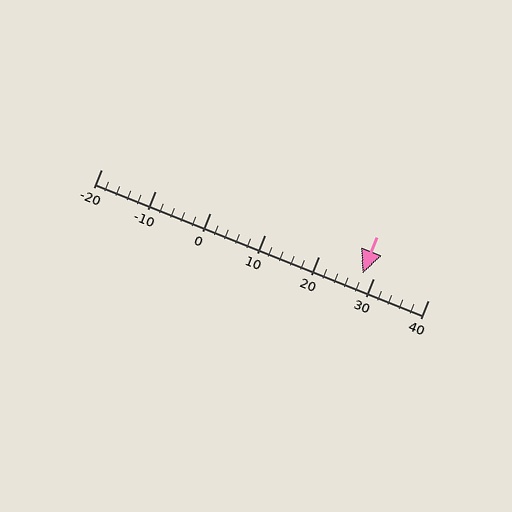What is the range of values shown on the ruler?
The ruler shows values from -20 to 40.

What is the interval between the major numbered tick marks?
The major tick marks are spaced 10 units apart.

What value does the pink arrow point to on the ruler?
The pink arrow points to approximately 28.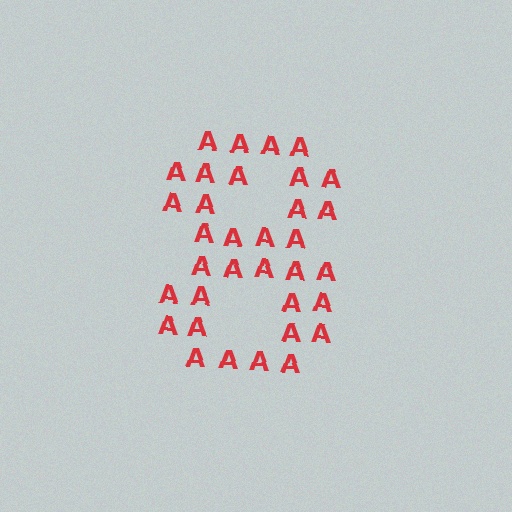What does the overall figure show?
The overall figure shows the digit 8.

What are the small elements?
The small elements are letter A's.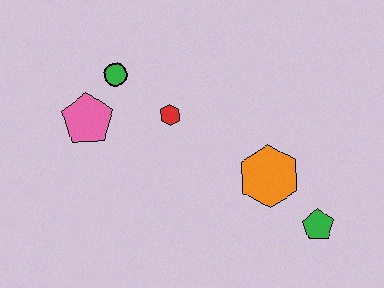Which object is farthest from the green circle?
The green pentagon is farthest from the green circle.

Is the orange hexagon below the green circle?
Yes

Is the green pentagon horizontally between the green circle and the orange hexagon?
No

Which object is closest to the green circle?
The pink pentagon is closest to the green circle.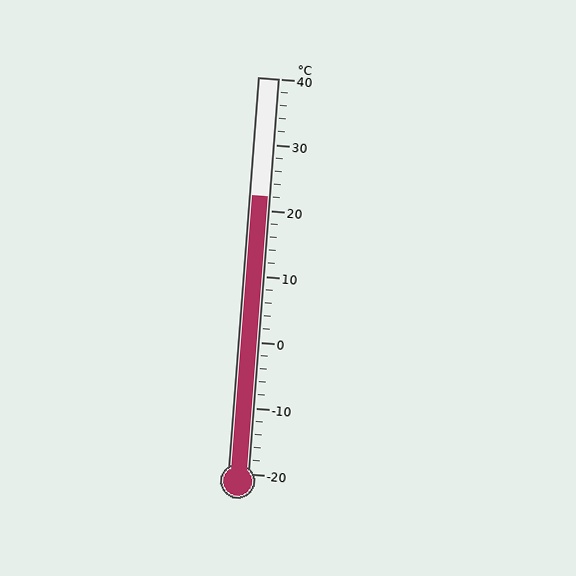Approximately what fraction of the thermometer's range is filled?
The thermometer is filled to approximately 70% of its range.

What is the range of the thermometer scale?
The thermometer scale ranges from -20°C to 40°C.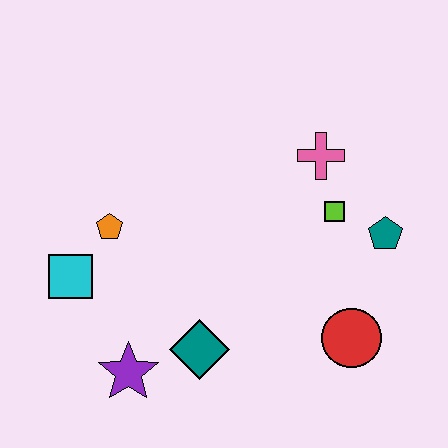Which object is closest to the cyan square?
The orange pentagon is closest to the cyan square.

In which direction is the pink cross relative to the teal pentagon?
The pink cross is above the teal pentagon.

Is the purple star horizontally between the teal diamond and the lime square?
No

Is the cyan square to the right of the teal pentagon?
No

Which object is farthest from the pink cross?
The purple star is farthest from the pink cross.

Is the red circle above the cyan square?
No